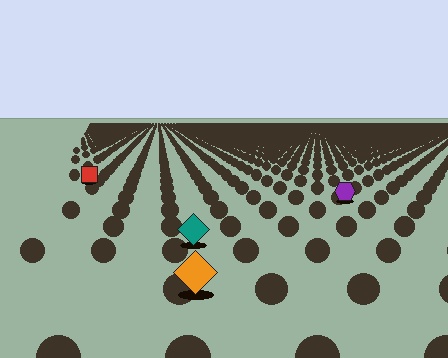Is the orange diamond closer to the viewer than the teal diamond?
Yes. The orange diamond is closer — you can tell from the texture gradient: the ground texture is coarser near it.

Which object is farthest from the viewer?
The red square is farthest from the viewer. It appears smaller and the ground texture around it is denser.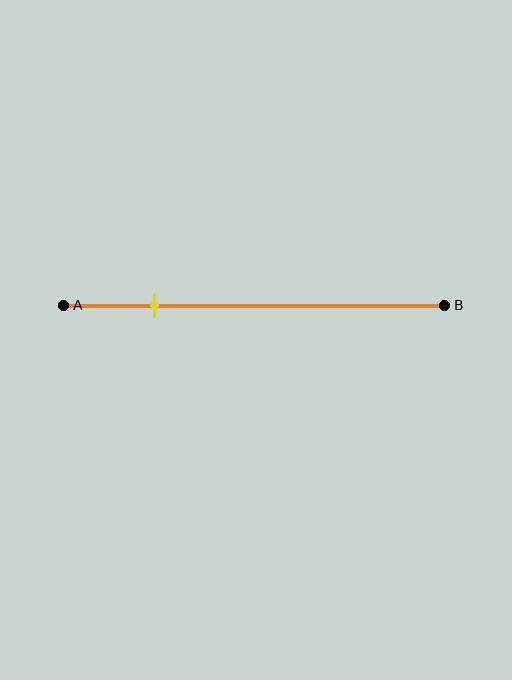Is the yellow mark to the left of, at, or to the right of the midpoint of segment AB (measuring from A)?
The yellow mark is to the left of the midpoint of segment AB.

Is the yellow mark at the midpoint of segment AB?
No, the mark is at about 25% from A, not at the 50% midpoint.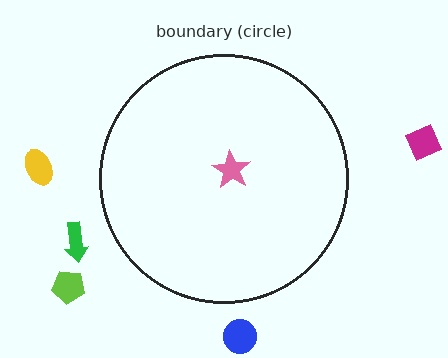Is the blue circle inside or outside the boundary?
Outside.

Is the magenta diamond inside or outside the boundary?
Outside.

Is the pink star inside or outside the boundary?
Inside.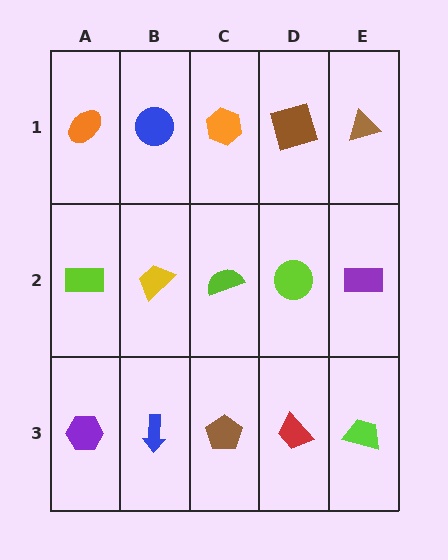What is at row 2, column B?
A yellow trapezoid.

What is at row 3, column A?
A purple hexagon.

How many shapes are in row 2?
5 shapes.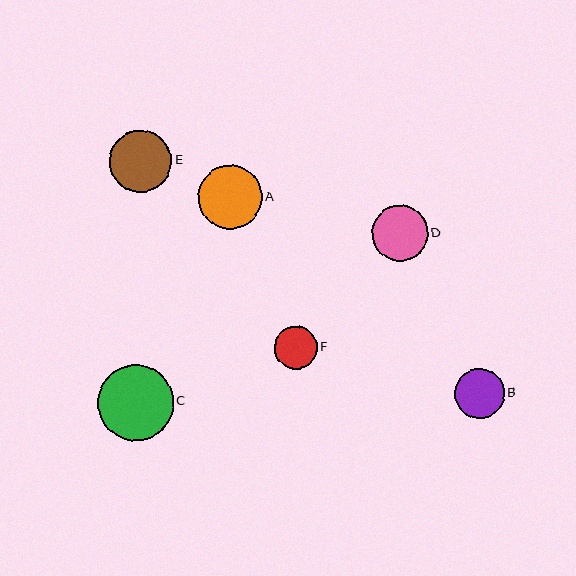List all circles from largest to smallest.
From largest to smallest: C, A, E, D, B, F.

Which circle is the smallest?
Circle F is the smallest with a size of approximately 43 pixels.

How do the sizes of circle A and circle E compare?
Circle A and circle E are approximately the same size.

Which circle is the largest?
Circle C is the largest with a size of approximately 76 pixels.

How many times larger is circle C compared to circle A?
Circle C is approximately 1.2 times the size of circle A.